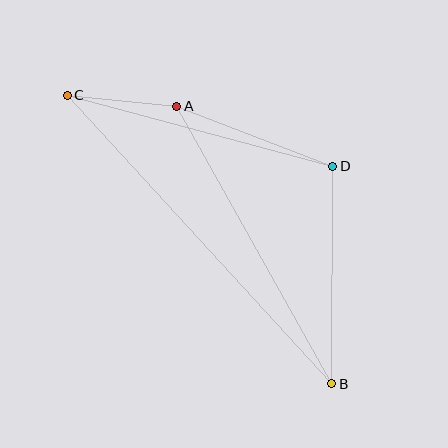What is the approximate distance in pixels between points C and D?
The distance between C and D is approximately 275 pixels.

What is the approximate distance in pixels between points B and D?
The distance between B and D is approximately 218 pixels.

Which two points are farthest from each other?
Points B and C are farthest from each other.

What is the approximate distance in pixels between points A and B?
The distance between A and B is approximately 318 pixels.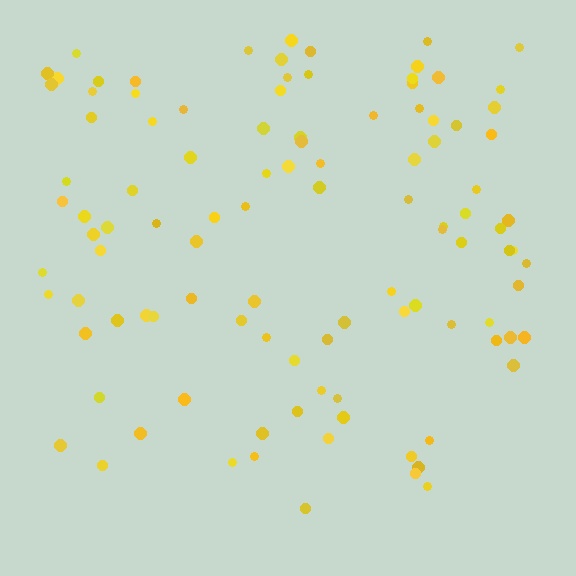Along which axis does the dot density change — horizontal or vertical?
Vertical.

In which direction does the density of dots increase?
From bottom to top, with the top side densest.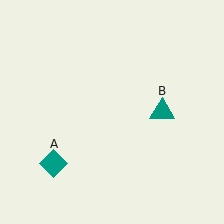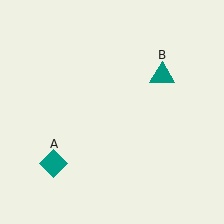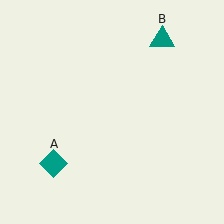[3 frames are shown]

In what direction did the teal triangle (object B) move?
The teal triangle (object B) moved up.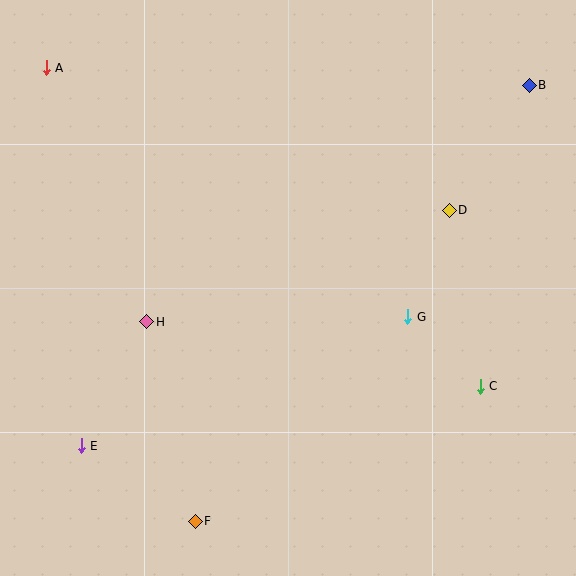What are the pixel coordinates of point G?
Point G is at (408, 317).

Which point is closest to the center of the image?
Point G at (408, 317) is closest to the center.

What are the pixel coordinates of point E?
Point E is at (81, 446).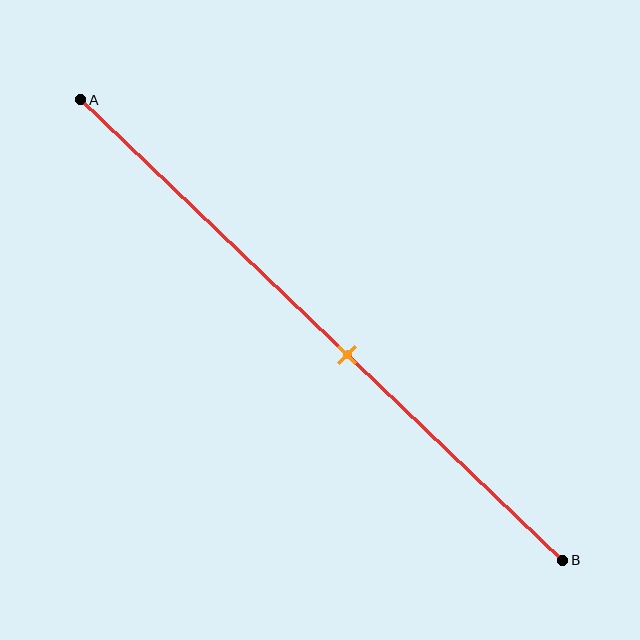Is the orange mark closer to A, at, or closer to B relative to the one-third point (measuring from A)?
The orange mark is closer to point B than the one-third point of segment AB.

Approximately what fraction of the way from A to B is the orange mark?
The orange mark is approximately 55% of the way from A to B.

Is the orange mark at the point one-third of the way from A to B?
No, the mark is at about 55% from A, not at the 33% one-third point.